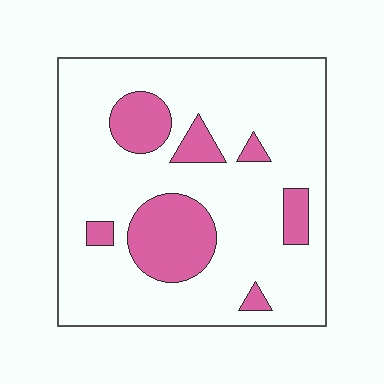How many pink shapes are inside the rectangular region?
7.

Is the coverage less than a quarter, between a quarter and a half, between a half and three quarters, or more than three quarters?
Less than a quarter.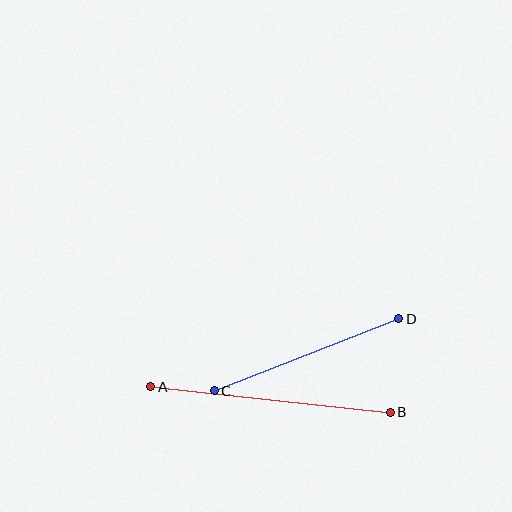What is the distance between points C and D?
The distance is approximately 198 pixels.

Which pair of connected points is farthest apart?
Points A and B are farthest apart.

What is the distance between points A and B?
The distance is approximately 241 pixels.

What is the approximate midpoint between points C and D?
The midpoint is at approximately (307, 355) pixels.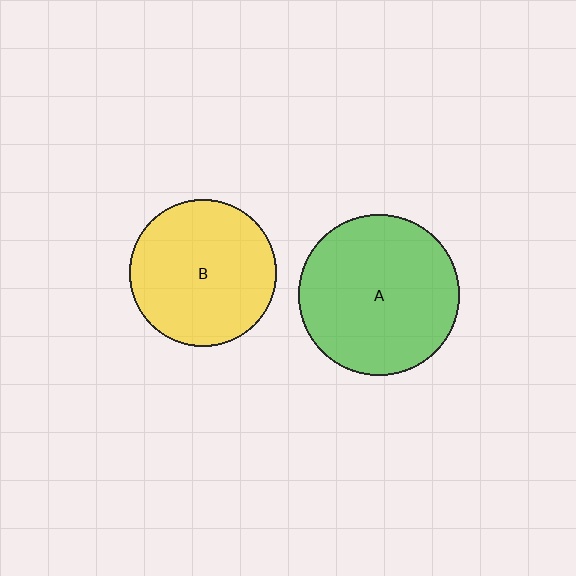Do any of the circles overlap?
No, none of the circles overlap.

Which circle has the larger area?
Circle A (green).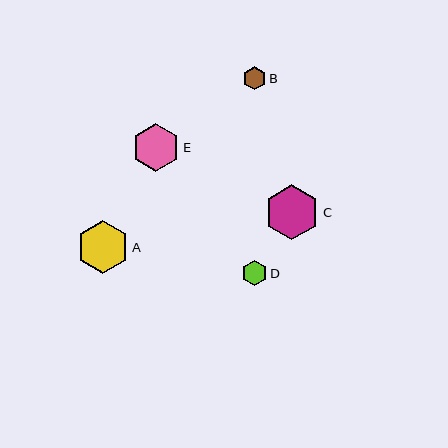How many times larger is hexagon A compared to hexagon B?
Hexagon A is approximately 2.2 times the size of hexagon B.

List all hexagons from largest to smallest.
From largest to smallest: C, A, E, D, B.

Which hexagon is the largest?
Hexagon C is the largest with a size of approximately 55 pixels.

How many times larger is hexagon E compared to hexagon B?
Hexagon E is approximately 2.0 times the size of hexagon B.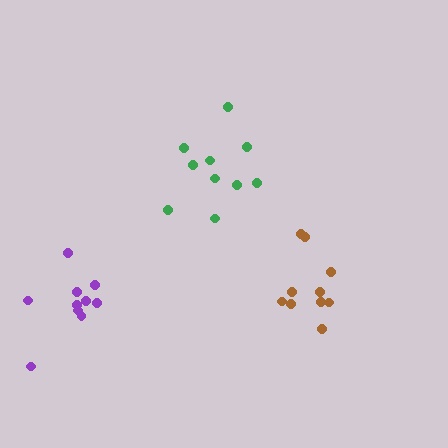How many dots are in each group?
Group 1: 10 dots, Group 2: 10 dots, Group 3: 10 dots (30 total).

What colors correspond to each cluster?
The clusters are colored: brown, purple, green.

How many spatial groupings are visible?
There are 3 spatial groupings.